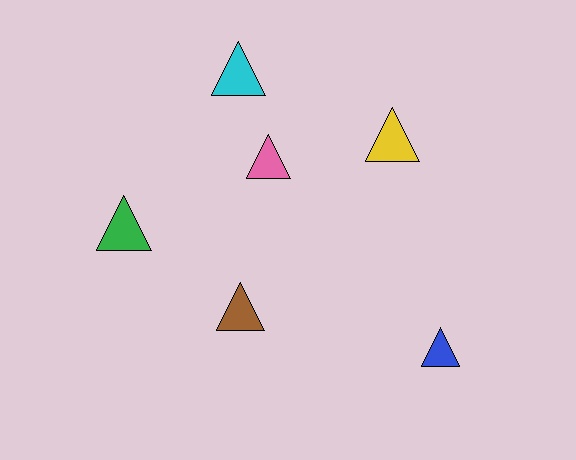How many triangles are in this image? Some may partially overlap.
There are 6 triangles.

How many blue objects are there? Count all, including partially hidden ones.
There is 1 blue object.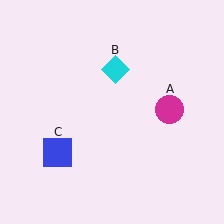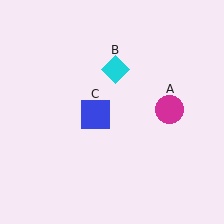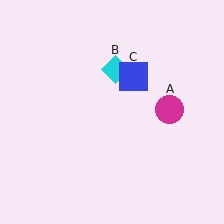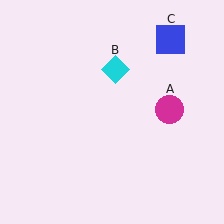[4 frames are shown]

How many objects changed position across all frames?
1 object changed position: blue square (object C).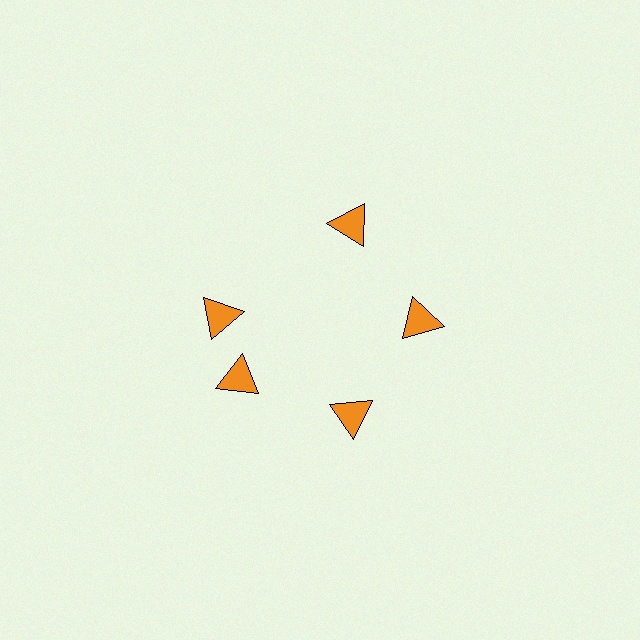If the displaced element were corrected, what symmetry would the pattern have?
It would have 5-fold rotational symmetry — the pattern would map onto itself every 72 degrees.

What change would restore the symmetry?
The symmetry would be restored by rotating it back into even spacing with its neighbors so that all 5 triangles sit at equal angles and equal distance from the center.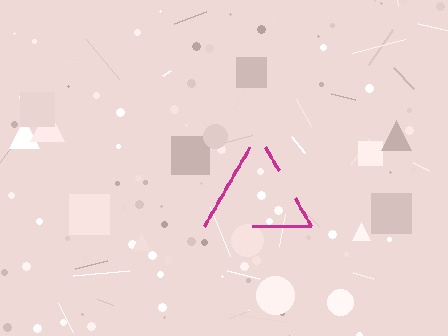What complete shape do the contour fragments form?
The contour fragments form a triangle.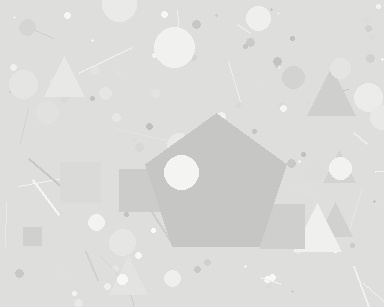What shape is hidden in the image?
A pentagon is hidden in the image.